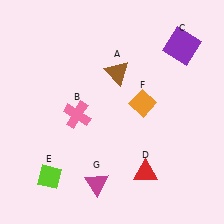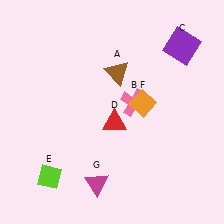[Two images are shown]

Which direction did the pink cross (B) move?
The pink cross (B) moved right.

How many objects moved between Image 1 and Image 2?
2 objects moved between the two images.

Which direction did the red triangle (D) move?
The red triangle (D) moved up.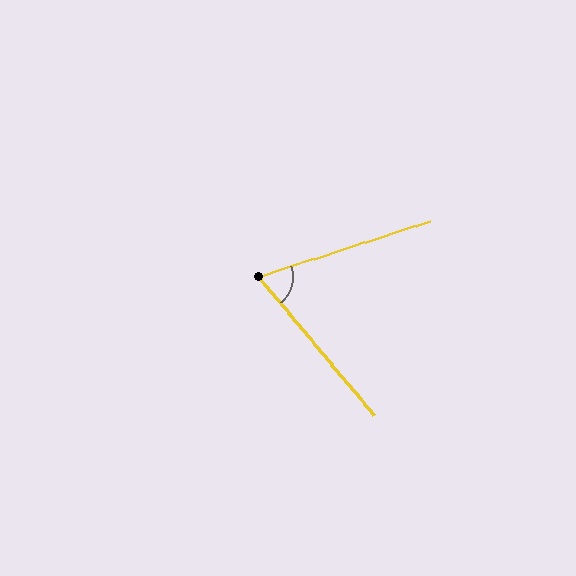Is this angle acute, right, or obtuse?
It is acute.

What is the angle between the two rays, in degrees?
Approximately 68 degrees.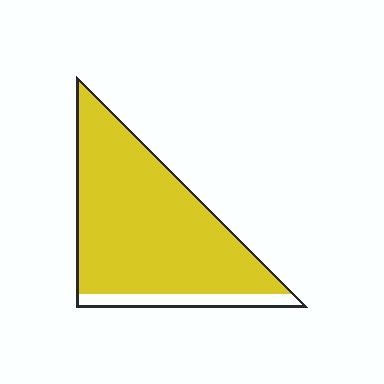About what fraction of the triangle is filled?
About seven eighths (7/8).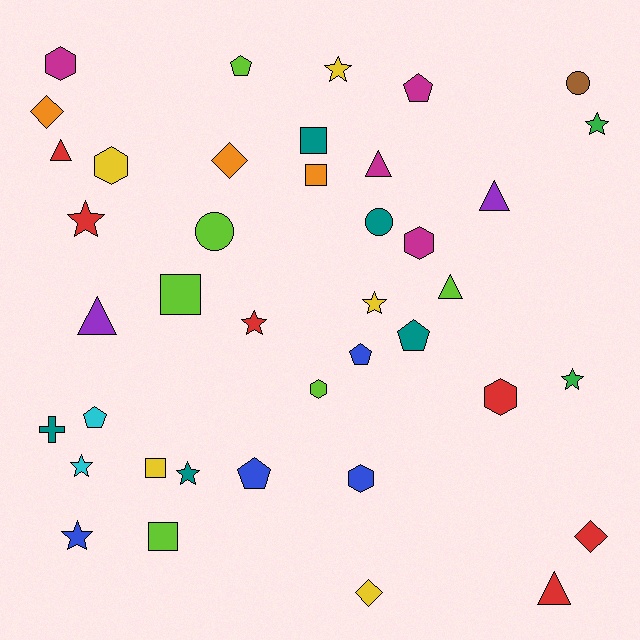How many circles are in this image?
There are 3 circles.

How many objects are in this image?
There are 40 objects.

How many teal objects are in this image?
There are 5 teal objects.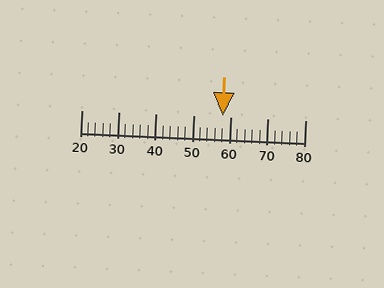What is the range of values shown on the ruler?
The ruler shows values from 20 to 80.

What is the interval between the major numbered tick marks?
The major tick marks are spaced 10 units apart.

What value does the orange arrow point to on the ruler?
The orange arrow points to approximately 58.